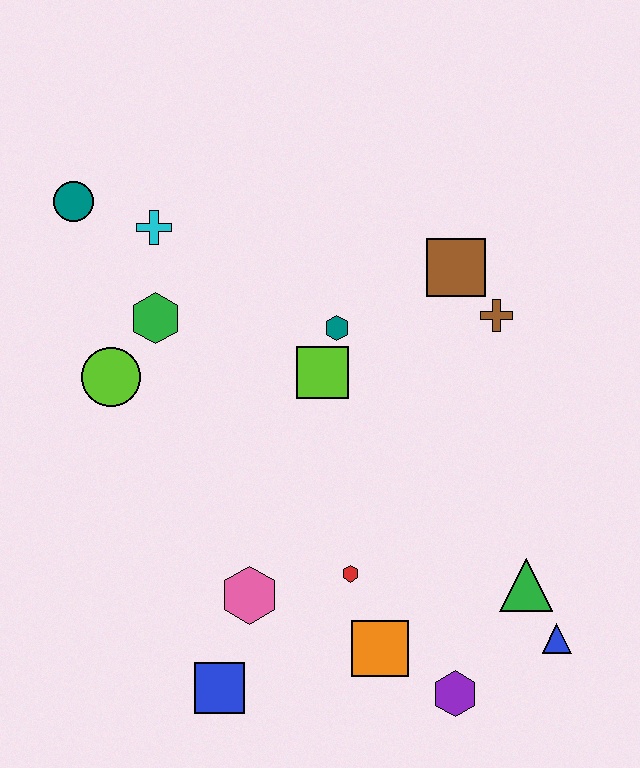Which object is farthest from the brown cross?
The blue square is farthest from the brown cross.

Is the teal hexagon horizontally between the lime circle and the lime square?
No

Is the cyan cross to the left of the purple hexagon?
Yes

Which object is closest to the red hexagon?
The orange square is closest to the red hexagon.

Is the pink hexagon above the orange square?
Yes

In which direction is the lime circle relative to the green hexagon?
The lime circle is below the green hexagon.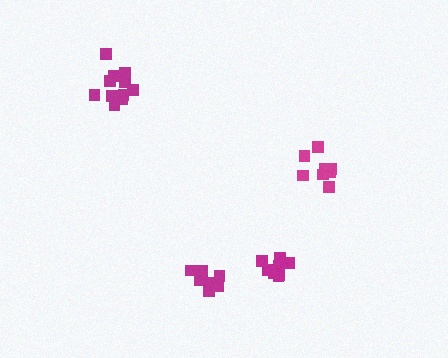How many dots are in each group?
Group 1: 8 dots, Group 2: 9 dots, Group 3: 8 dots, Group 4: 11 dots (36 total).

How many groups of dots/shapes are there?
There are 4 groups.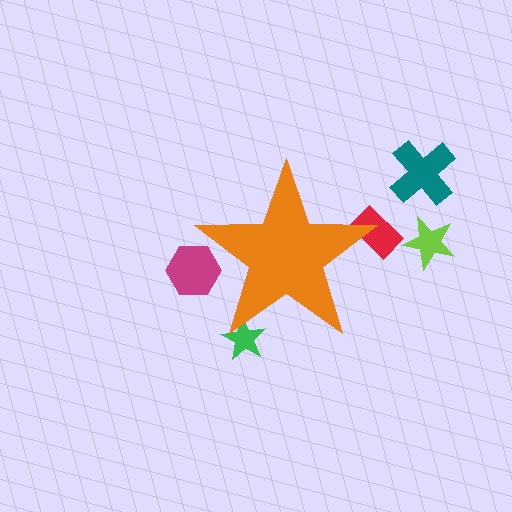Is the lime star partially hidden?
No, the lime star is fully visible.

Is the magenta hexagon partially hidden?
Yes, the magenta hexagon is partially hidden behind the orange star.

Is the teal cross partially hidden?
No, the teal cross is fully visible.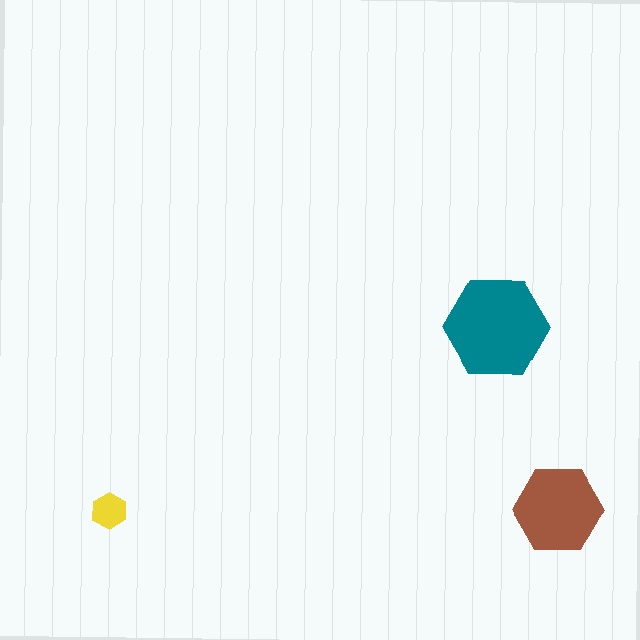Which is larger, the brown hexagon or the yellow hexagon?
The brown one.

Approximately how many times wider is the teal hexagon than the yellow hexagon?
About 3 times wider.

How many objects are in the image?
There are 3 objects in the image.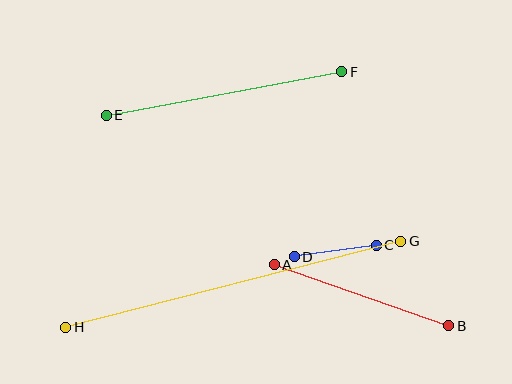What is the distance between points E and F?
The distance is approximately 239 pixels.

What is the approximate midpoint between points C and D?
The midpoint is at approximately (335, 251) pixels.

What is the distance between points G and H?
The distance is approximately 346 pixels.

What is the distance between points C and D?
The distance is approximately 83 pixels.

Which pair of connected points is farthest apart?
Points G and H are farthest apart.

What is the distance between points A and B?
The distance is approximately 185 pixels.